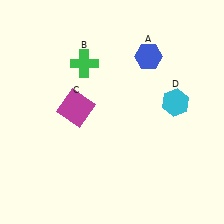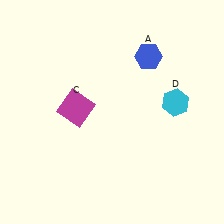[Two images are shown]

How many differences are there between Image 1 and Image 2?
There is 1 difference between the two images.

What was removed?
The green cross (B) was removed in Image 2.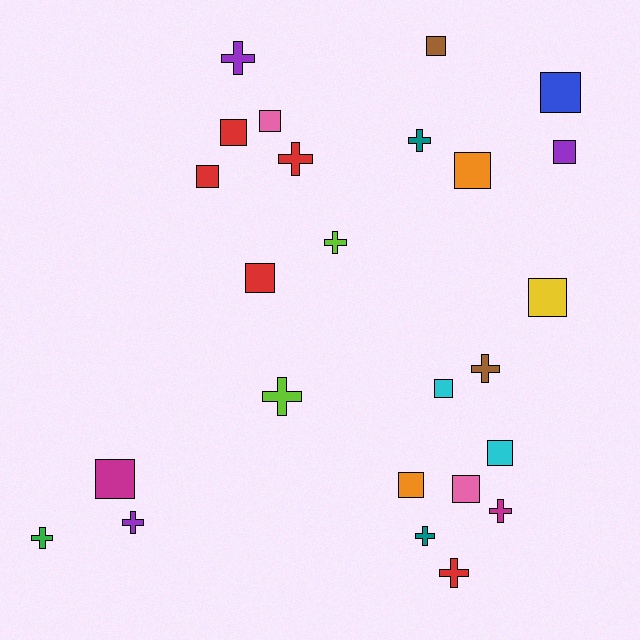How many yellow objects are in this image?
There is 1 yellow object.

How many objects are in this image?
There are 25 objects.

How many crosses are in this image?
There are 11 crosses.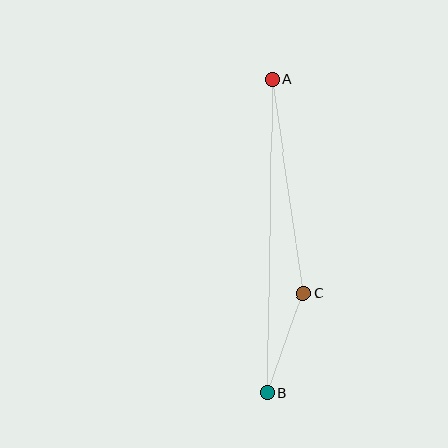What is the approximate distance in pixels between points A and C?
The distance between A and C is approximately 216 pixels.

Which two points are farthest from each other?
Points A and B are farthest from each other.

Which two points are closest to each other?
Points B and C are closest to each other.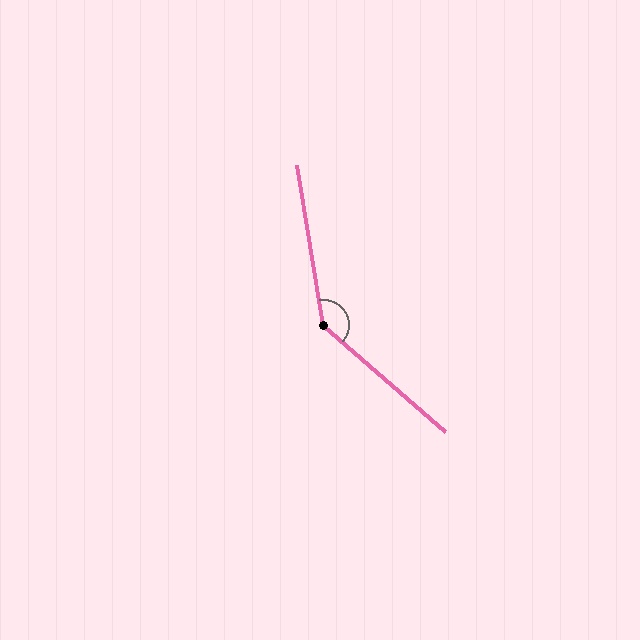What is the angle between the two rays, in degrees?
Approximately 140 degrees.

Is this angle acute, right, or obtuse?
It is obtuse.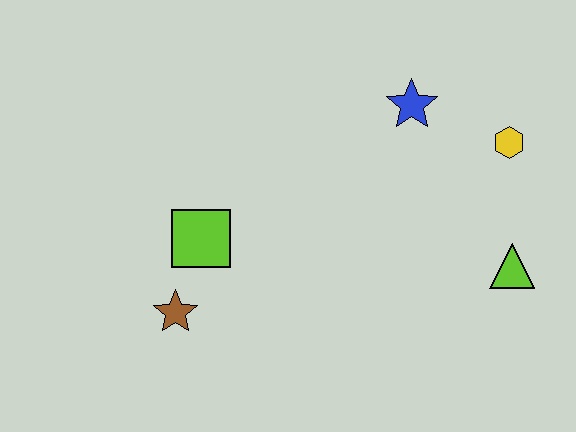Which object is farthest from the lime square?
The yellow hexagon is farthest from the lime square.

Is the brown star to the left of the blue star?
Yes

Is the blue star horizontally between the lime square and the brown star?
No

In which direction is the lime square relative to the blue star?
The lime square is to the left of the blue star.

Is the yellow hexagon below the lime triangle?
No